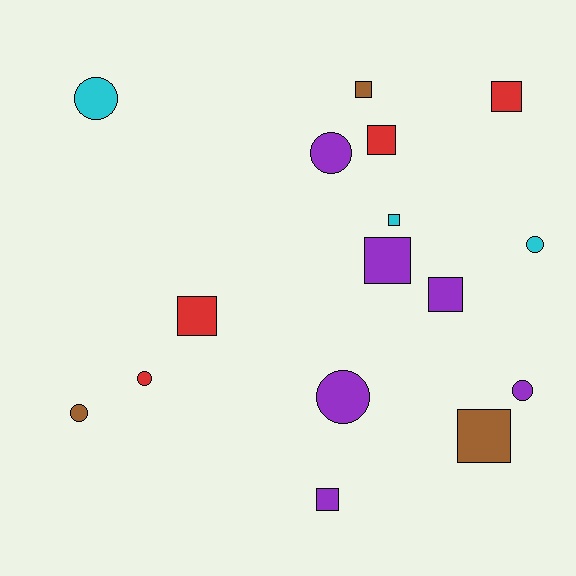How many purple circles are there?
There are 3 purple circles.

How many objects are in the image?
There are 16 objects.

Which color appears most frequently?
Purple, with 6 objects.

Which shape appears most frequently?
Square, with 9 objects.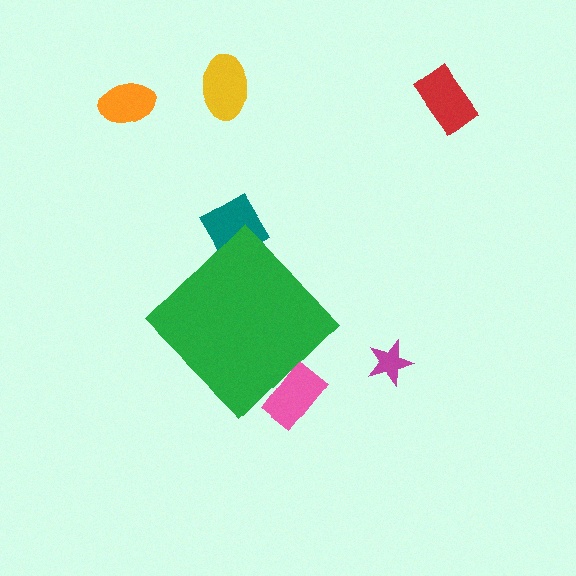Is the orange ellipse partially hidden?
No, the orange ellipse is fully visible.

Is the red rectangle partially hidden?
No, the red rectangle is fully visible.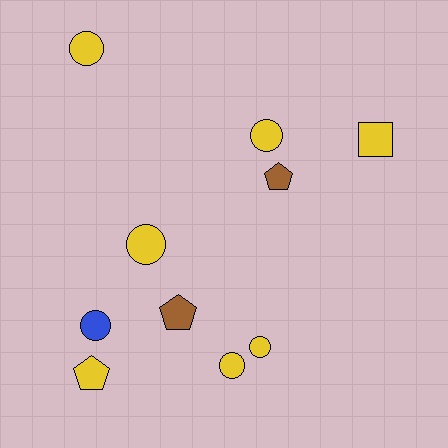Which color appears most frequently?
Yellow, with 7 objects.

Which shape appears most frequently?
Circle, with 6 objects.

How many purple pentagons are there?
There are no purple pentagons.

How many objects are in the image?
There are 10 objects.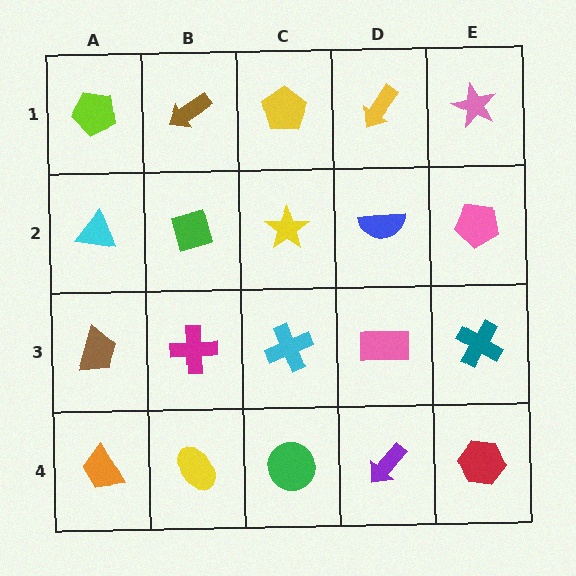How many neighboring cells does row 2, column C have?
4.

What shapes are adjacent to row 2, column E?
A pink star (row 1, column E), a teal cross (row 3, column E), a blue semicircle (row 2, column D).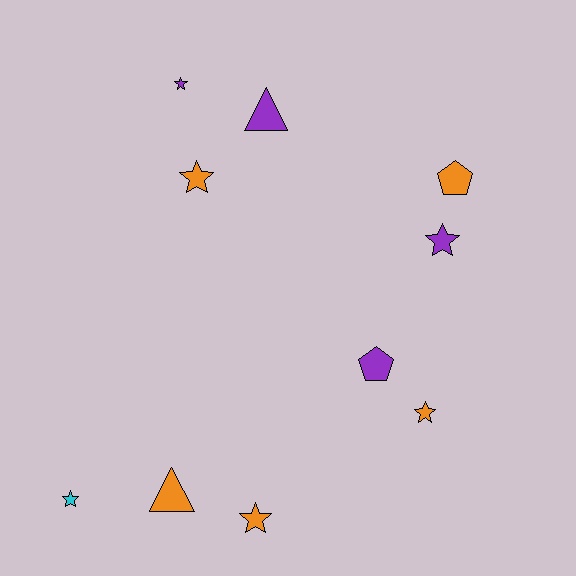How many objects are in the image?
There are 10 objects.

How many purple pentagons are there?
There is 1 purple pentagon.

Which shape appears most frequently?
Star, with 6 objects.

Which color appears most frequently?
Orange, with 5 objects.